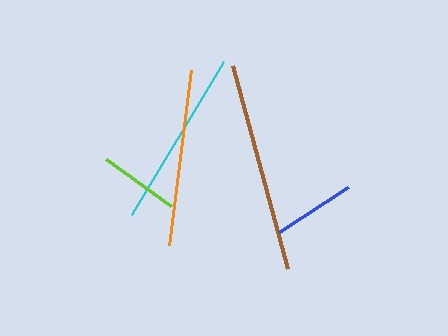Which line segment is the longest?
The brown line is the longest at approximately 211 pixels.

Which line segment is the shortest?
The lime line is the shortest at approximately 81 pixels.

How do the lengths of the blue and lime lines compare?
The blue and lime lines are approximately the same length.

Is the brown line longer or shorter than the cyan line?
The brown line is longer than the cyan line.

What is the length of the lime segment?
The lime segment is approximately 81 pixels long.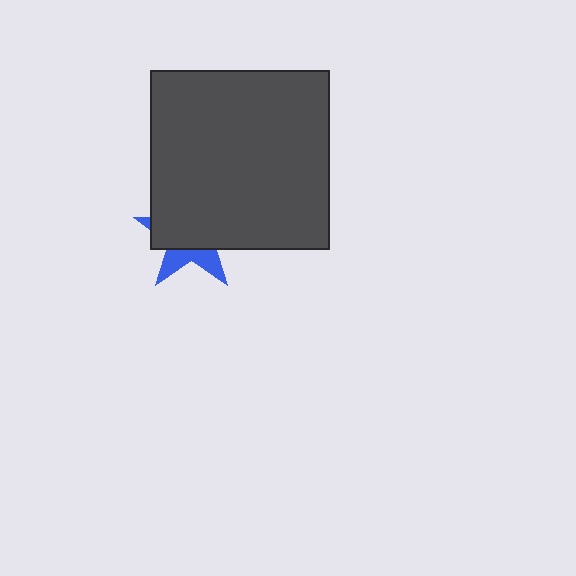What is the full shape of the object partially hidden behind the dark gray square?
The partially hidden object is a blue star.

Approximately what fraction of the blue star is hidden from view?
Roughly 67% of the blue star is hidden behind the dark gray square.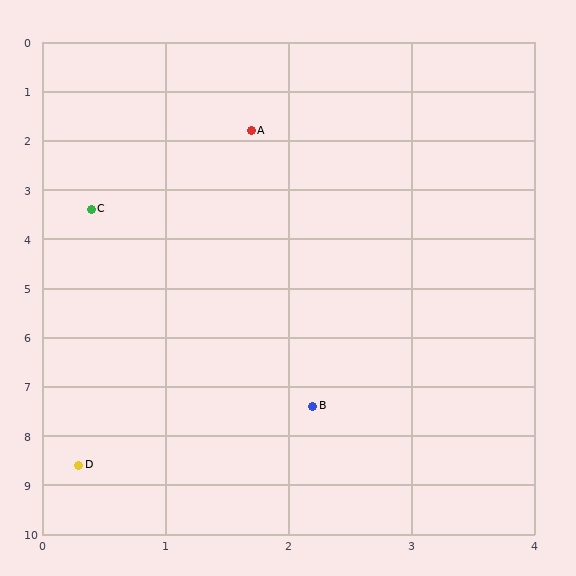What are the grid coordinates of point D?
Point D is at approximately (0.3, 8.6).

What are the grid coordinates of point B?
Point B is at approximately (2.2, 7.4).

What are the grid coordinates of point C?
Point C is at approximately (0.4, 3.4).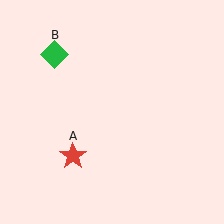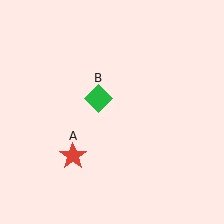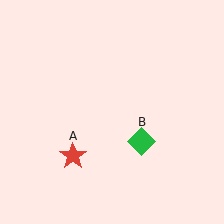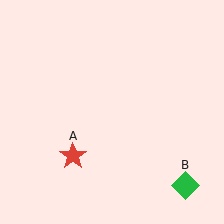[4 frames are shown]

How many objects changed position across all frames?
1 object changed position: green diamond (object B).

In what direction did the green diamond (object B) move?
The green diamond (object B) moved down and to the right.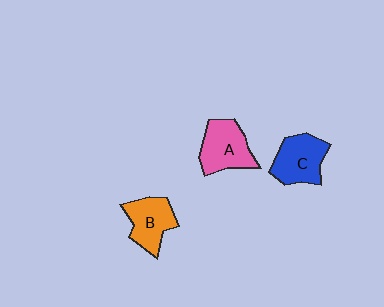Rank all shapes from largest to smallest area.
From largest to smallest: A (pink), C (blue), B (orange).